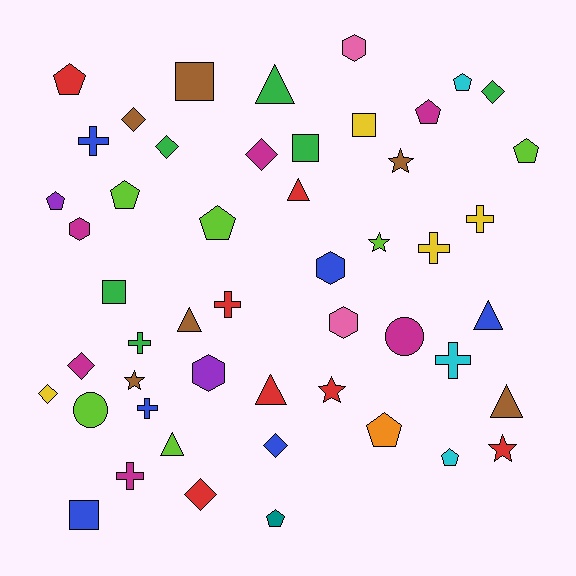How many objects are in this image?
There are 50 objects.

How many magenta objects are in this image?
There are 6 magenta objects.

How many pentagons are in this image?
There are 10 pentagons.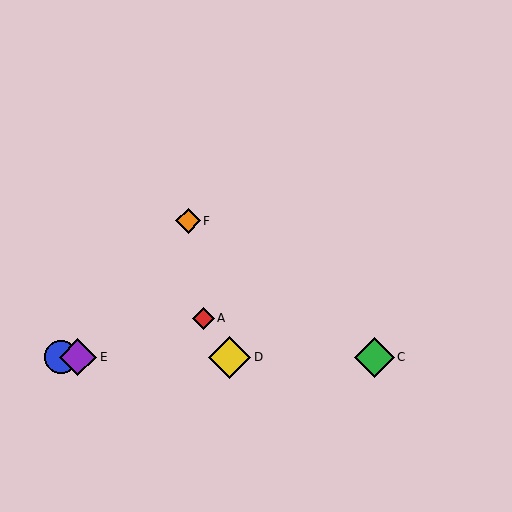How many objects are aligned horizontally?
4 objects (B, C, D, E) are aligned horizontally.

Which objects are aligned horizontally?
Objects B, C, D, E are aligned horizontally.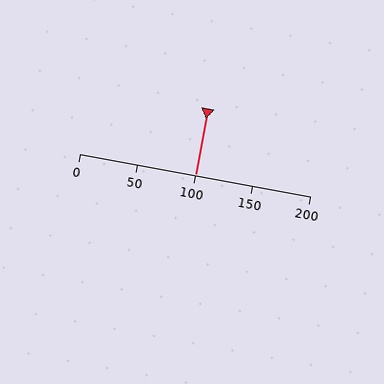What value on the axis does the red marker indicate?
The marker indicates approximately 100.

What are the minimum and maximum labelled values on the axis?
The axis runs from 0 to 200.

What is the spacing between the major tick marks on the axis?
The major ticks are spaced 50 apart.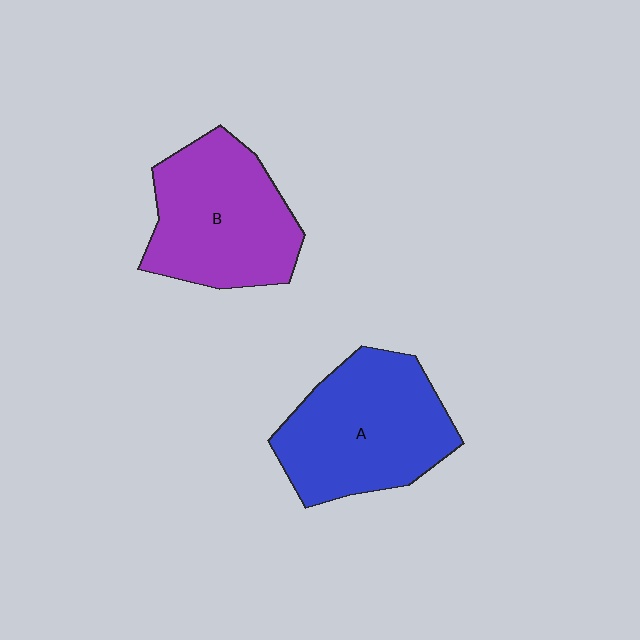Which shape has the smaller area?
Shape B (purple).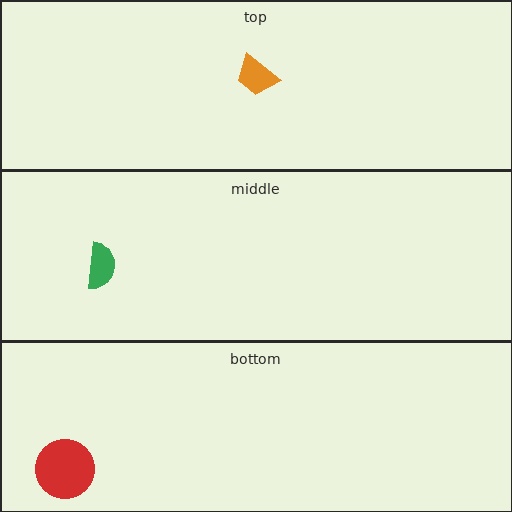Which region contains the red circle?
The bottom region.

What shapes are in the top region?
The orange trapezoid.